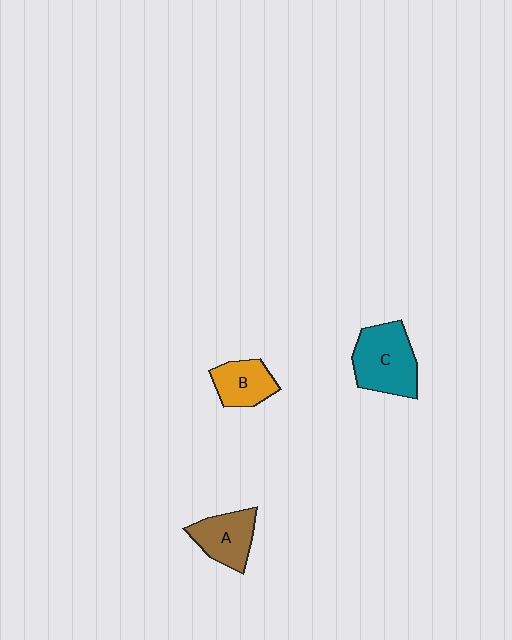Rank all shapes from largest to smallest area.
From largest to smallest: C (teal), A (brown), B (orange).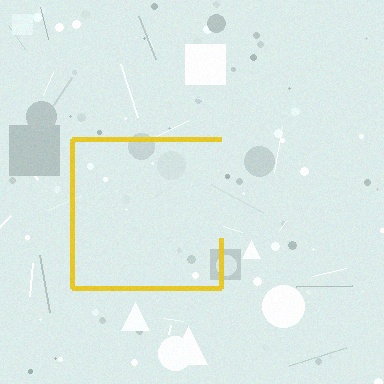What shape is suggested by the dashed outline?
The dashed outline suggests a square.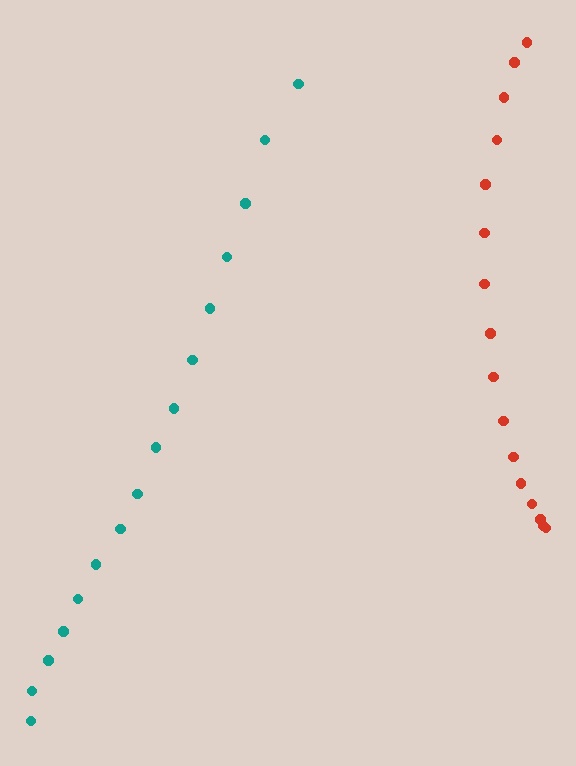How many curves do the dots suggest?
There are 2 distinct paths.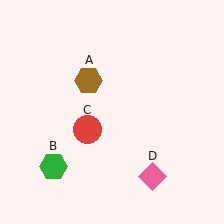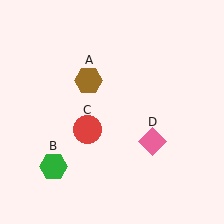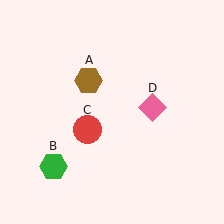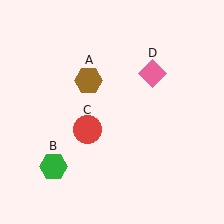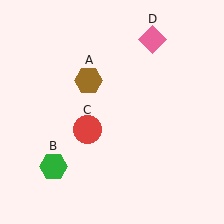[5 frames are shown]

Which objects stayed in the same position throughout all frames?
Brown hexagon (object A) and green hexagon (object B) and red circle (object C) remained stationary.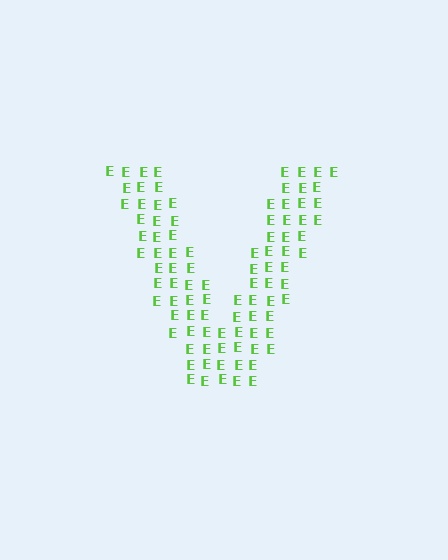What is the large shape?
The large shape is the letter V.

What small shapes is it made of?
It is made of small letter E's.